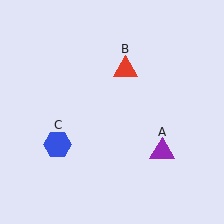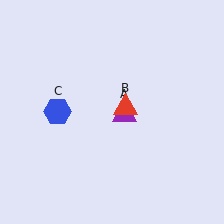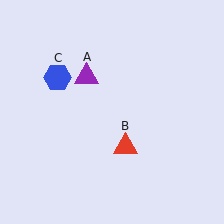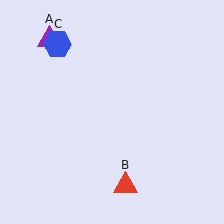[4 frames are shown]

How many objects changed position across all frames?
3 objects changed position: purple triangle (object A), red triangle (object B), blue hexagon (object C).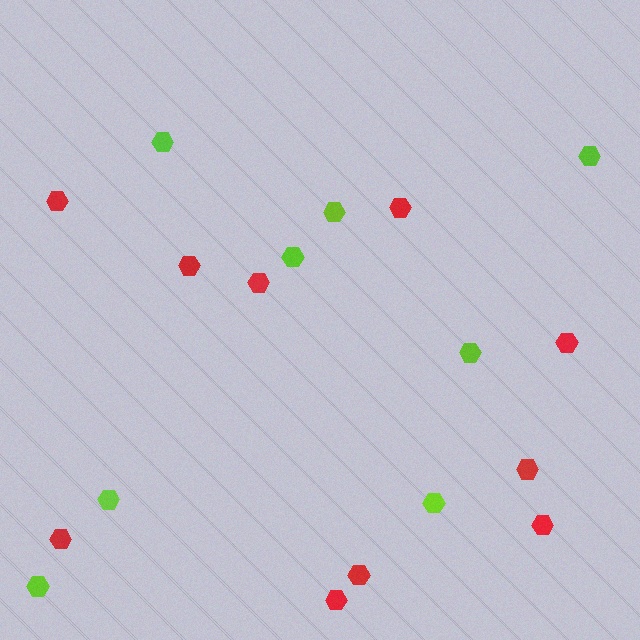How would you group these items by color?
There are 2 groups: one group of red hexagons (10) and one group of lime hexagons (8).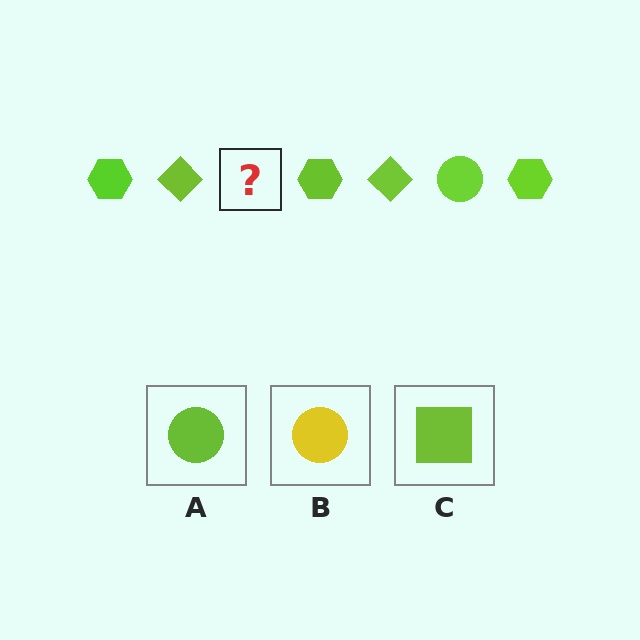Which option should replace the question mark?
Option A.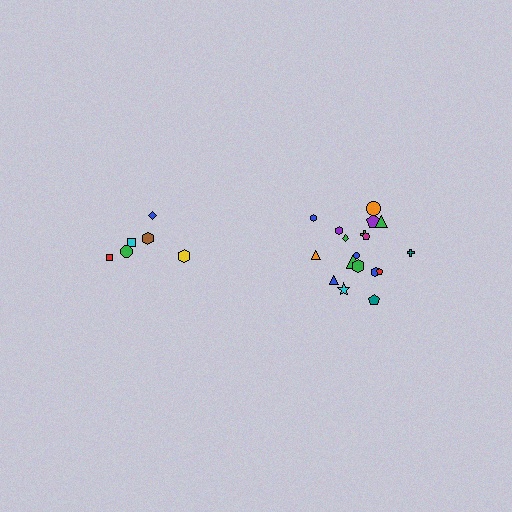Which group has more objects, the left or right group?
The right group.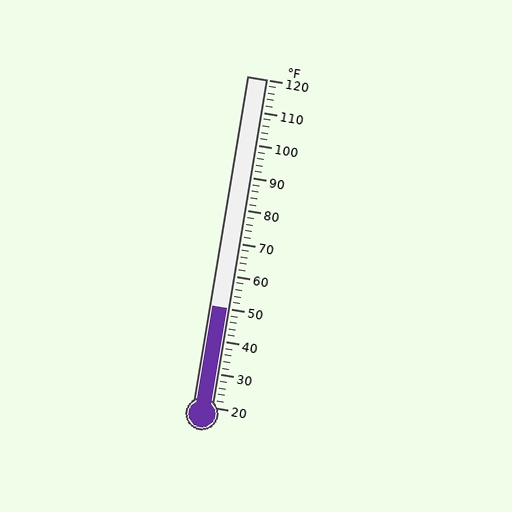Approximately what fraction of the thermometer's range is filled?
The thermometer is filled to approximately 30% of its range.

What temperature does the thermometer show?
The thermometer shows approximately 50°F.